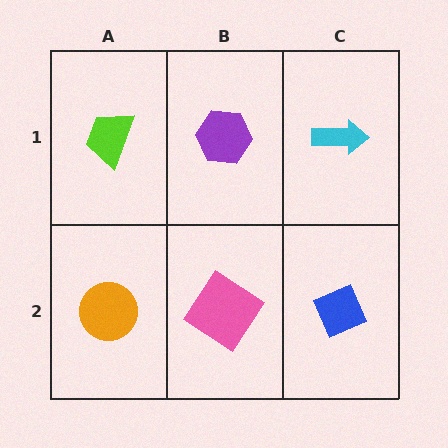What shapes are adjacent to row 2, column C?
A cyan arrow (row 1, column C), a pink diamond (row 2, column B).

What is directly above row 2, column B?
A purple hexagon.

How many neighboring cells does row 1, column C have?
2.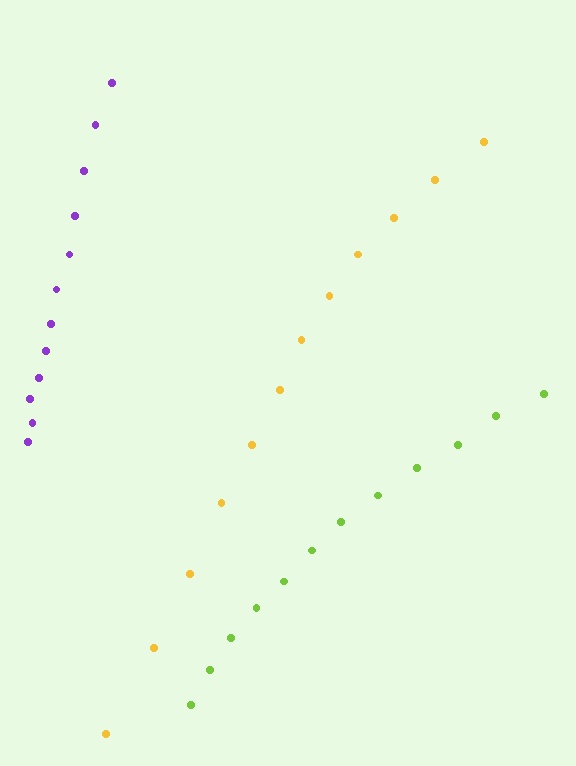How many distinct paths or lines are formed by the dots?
There are 3 distinct paths.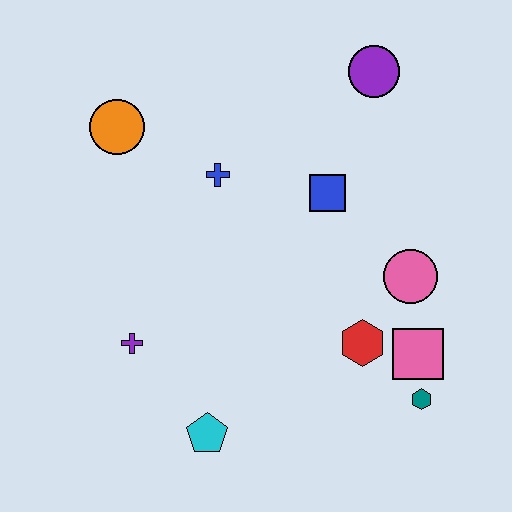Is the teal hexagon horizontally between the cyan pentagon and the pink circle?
No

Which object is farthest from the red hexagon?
The orange circle is farthest from the red hexagon.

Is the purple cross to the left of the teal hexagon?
Yes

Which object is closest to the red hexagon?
The pink square is closest to the red hexagon.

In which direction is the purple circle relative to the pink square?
The purple circle is above the pink square.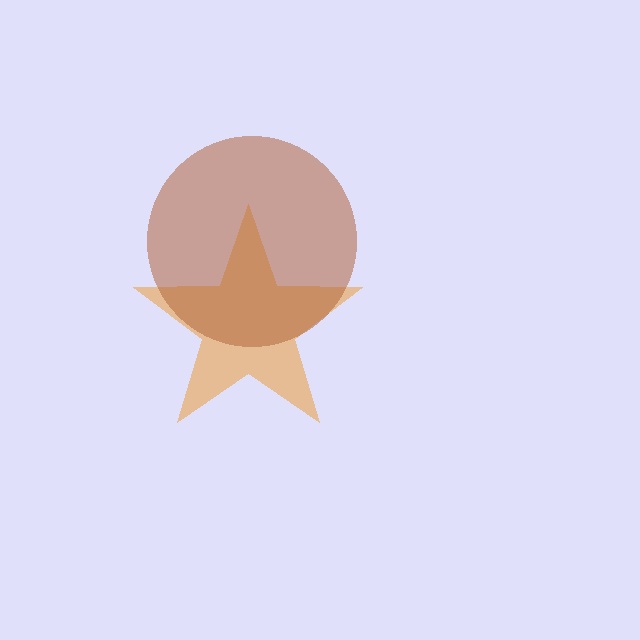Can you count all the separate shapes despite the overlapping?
Yes, there are 2 separate shapes.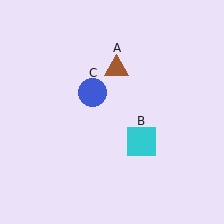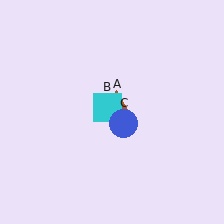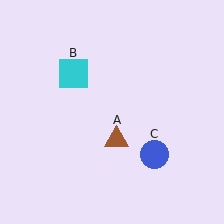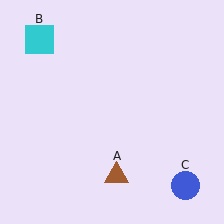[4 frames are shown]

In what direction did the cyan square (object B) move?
The cyan square (object B) moved up and to the left.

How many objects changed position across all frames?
3 objects changed position: brown triangle (object A), cyan square (object B), blue circle (object C).